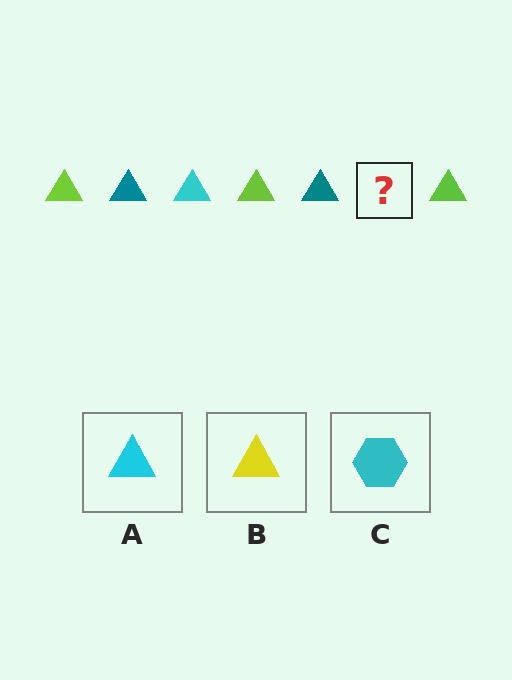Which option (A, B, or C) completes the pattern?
A.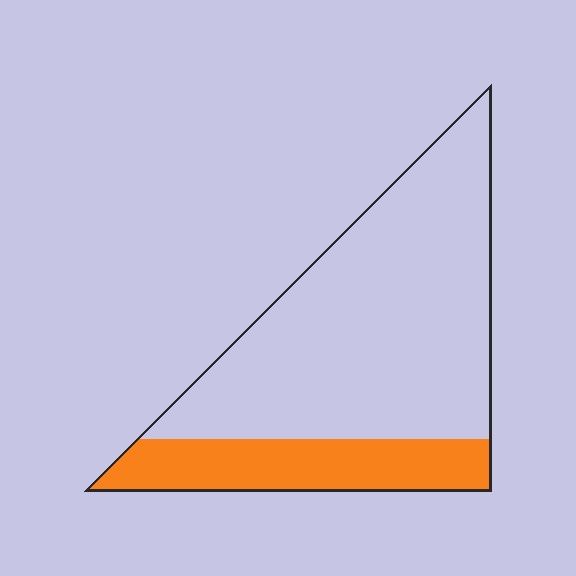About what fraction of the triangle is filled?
About one quarter (1/4).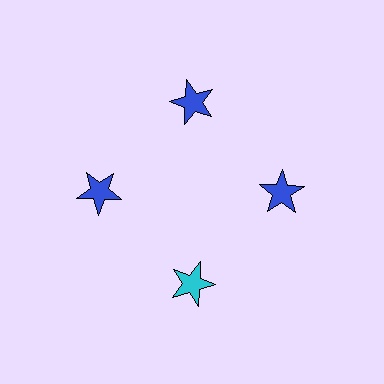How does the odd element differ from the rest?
It has a different color: cyan instead of blue.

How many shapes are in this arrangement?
There are 4 shapes arranged in a ring pattern.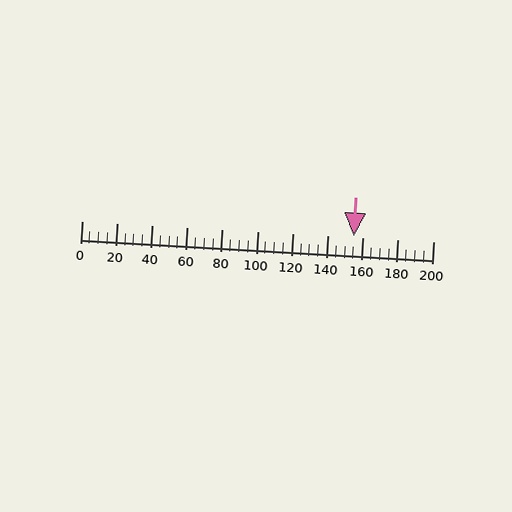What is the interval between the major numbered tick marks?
The major tick marks are spaced 20 units apart.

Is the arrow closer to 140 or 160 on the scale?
The arrow is closer to 160.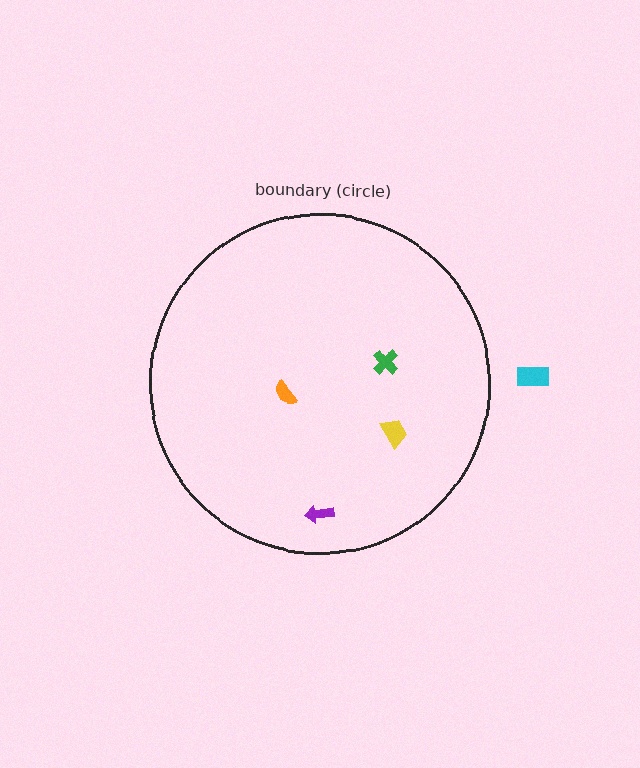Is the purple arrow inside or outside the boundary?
Inside.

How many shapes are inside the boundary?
4 inside, 1 outside.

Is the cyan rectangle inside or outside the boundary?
Outside.